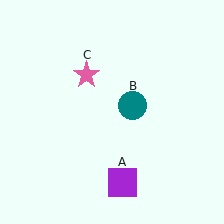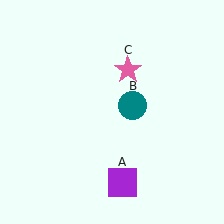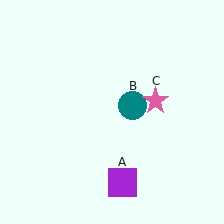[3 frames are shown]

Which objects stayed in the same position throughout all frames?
Purple square (object A) and teal circle (object B) remained stationary.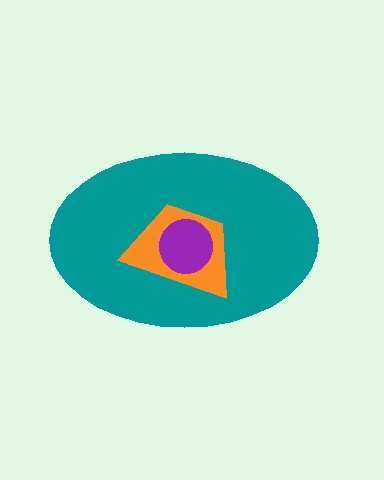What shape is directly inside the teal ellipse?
The orange trapezoid.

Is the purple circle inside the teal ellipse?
Yes.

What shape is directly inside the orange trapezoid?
The purple circle.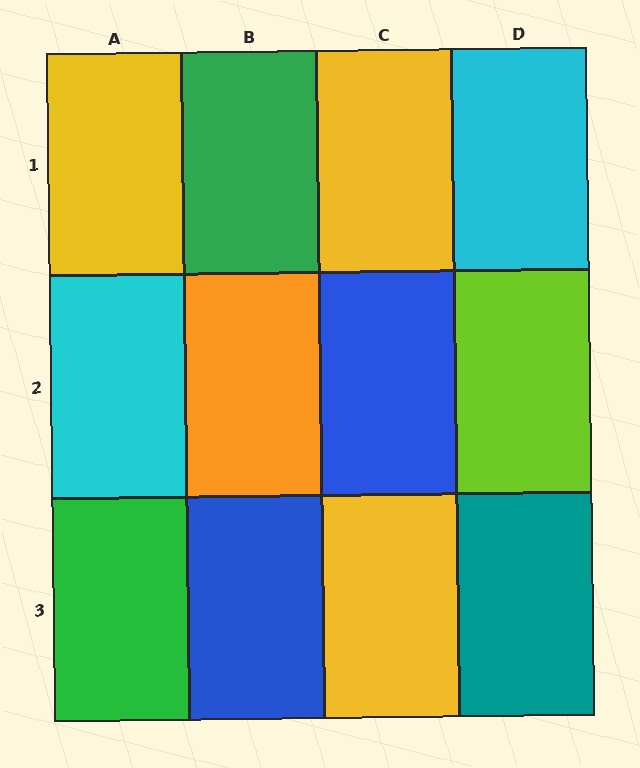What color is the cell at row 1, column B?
Green.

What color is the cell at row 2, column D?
Lime.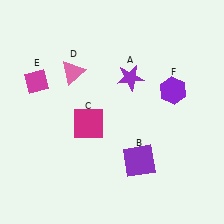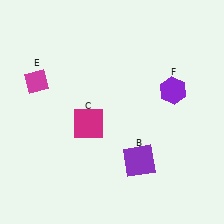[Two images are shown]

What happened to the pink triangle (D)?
The pink triangle (D) was removed in Image 2. It was in the top-left area of Image 1.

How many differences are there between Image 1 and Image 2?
There are 2 differences between the two images.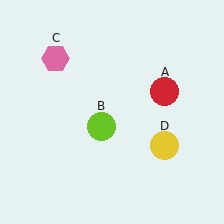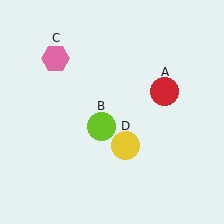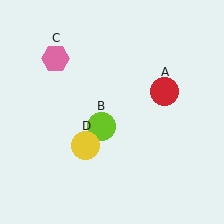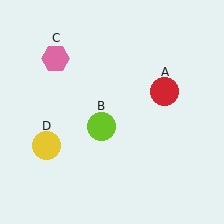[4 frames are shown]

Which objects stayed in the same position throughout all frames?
Red circle (object A) and lime circle (object B) and pink hexagon (object C) remained stationary.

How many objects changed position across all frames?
1 object changed position: yellow circle (object D).